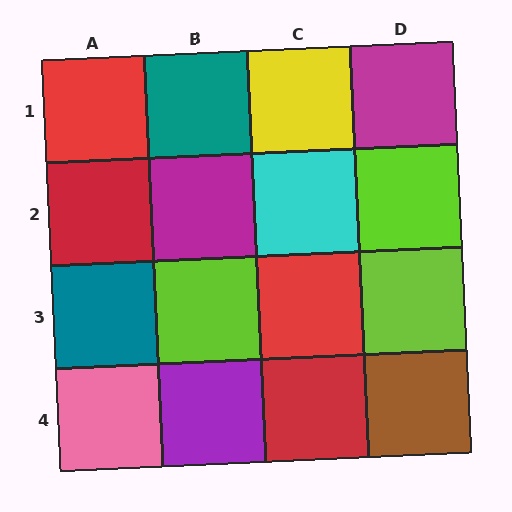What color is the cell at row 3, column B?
Lime.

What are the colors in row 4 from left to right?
Pink, purple, red, brown.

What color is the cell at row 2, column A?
Red.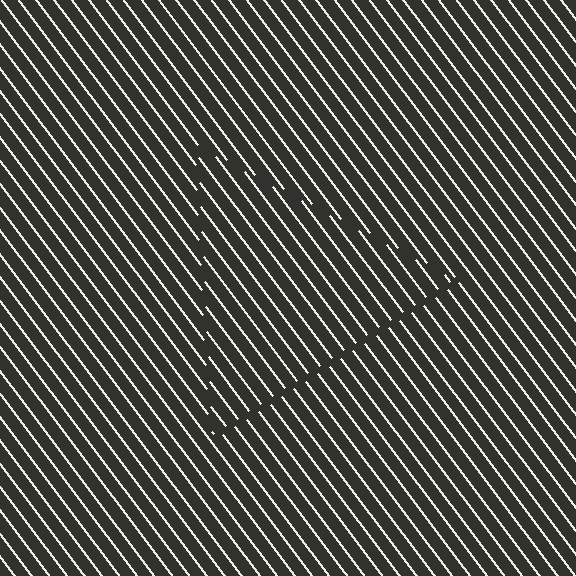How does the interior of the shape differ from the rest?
The interior of the shape contains the same grating, shifted by half a period — the contour is defined by the phase discontinuity where line-ends from the inner and outer gratings abut.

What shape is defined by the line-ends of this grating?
An illusory triangle. The interior of the shape contains the same grating, shifted by half a period — the contour is defined by the phase discontinuity where line-ends from the inner and outer gratings abut.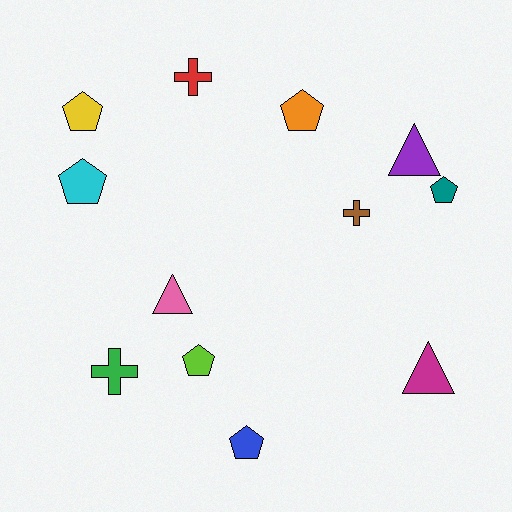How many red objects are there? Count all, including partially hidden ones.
There is 1 red object.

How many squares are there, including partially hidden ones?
There are no squares.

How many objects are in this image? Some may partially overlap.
There are 12 objects.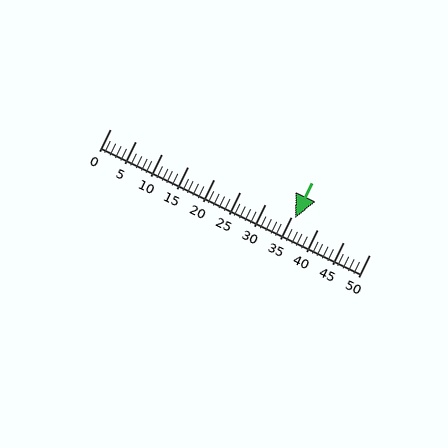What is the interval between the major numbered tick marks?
The major tick marks are spaced 5 units apart.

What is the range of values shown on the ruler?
The ruler shows values from 0 to 50.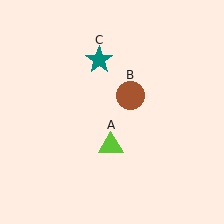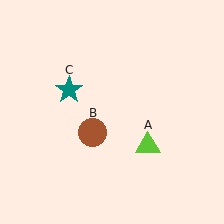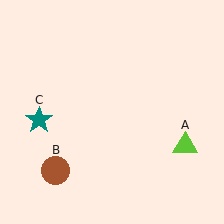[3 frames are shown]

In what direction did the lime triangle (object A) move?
The lime triangle (object A) moved right.